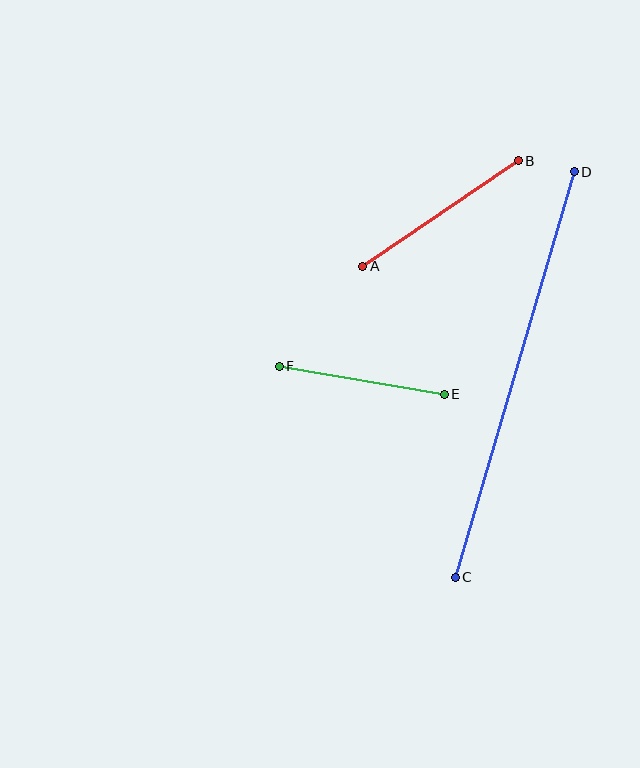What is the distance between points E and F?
The distance is approximately 168 pixels.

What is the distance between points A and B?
The distance is approximately 188 pixels.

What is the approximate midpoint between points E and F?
The midpoint is at approximately (362, 380) pixels.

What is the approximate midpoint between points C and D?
The midpoint is at approximately (515, 375) pixels.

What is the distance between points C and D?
The distance is approximately 422 pixels.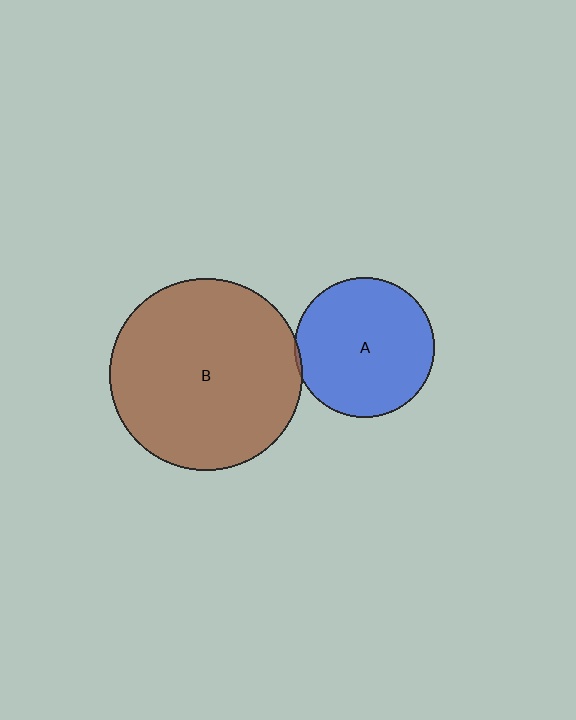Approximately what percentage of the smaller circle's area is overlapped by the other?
Approximately 5%.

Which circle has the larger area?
Circle B (brown).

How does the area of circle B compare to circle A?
Approximately 1.9 times.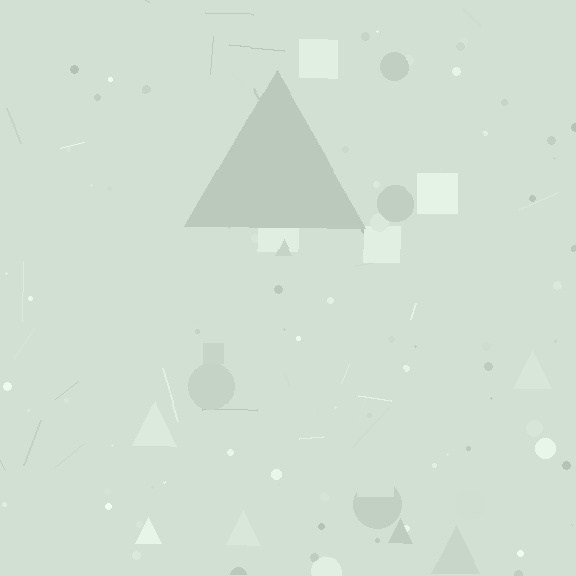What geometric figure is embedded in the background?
A triangle is embedded in the background.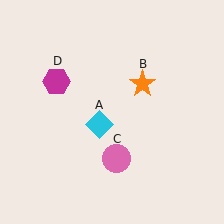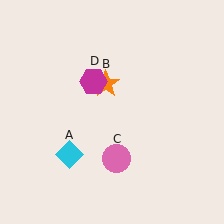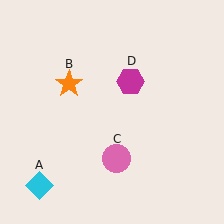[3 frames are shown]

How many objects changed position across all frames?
3 objects changed position: cyan diamond (object A), orange star (object B), magenta hexagon (object D).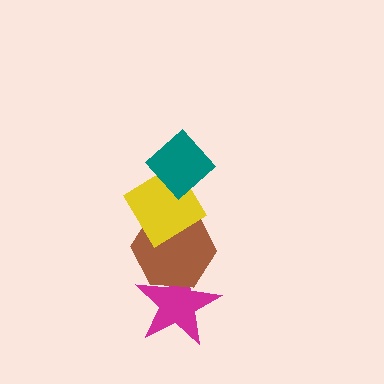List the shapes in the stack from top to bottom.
From top to bottom: the teal diamond, the yellow diamond, the brown hexagon, the magenta star.